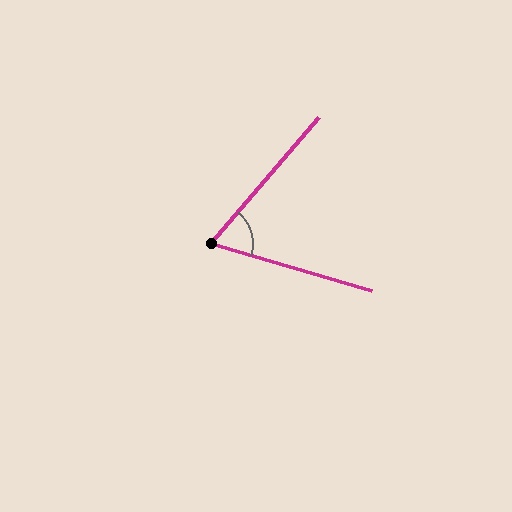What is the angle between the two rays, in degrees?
Approximately 66 degrees.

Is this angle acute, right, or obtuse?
It is acute.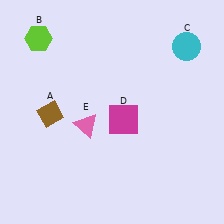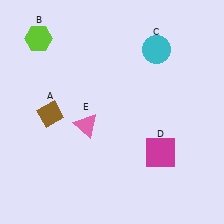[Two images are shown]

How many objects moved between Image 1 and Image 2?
2 objects moved between the two images.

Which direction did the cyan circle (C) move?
The cyan circle (C) moved left.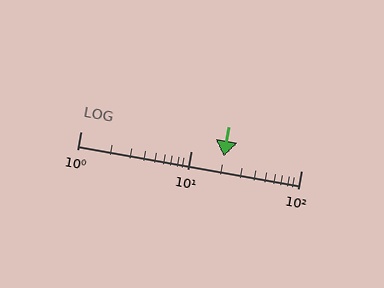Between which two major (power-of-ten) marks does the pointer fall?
The pointer is between 10 and 100.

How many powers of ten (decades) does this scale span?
The scale spans 2 decades, from 1 to 100.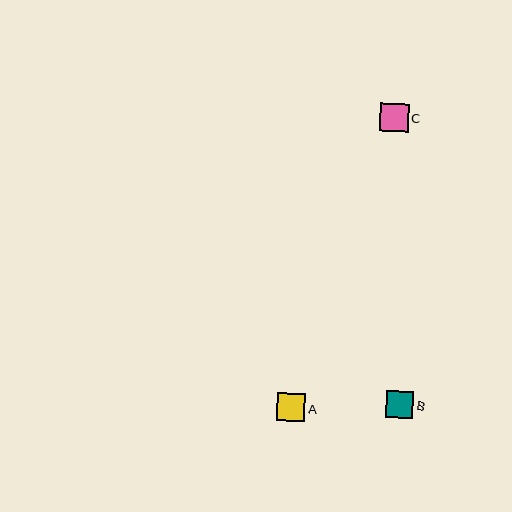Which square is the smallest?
Square B is the smallest with a size of approximately 27 pixels.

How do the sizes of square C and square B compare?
Square C and square B are approximately the same size.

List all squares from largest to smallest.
From largest to smallest: C, A, B.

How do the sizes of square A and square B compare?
Square A and square B are approximately the same size.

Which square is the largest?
Square C is the largest with a size of approximately 28 pixels.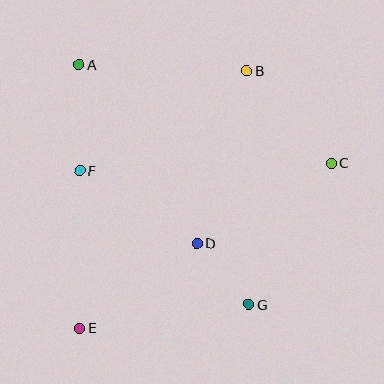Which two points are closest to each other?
Points D and G are closest to each other.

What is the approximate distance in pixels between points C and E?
The distance between C and E is approximately 300 pixels.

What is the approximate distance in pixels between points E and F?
The distance between E and F is approximately 157 pixels.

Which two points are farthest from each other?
Points B and E are farthest from each other.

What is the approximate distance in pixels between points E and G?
The distance between E and G is approximately 170 pixels.